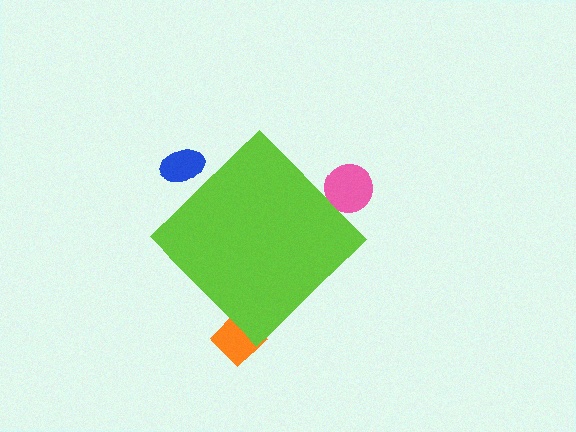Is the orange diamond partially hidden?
Yes, the orange diamond is partially hidden behind the lime diamond.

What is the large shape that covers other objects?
A lime diamond.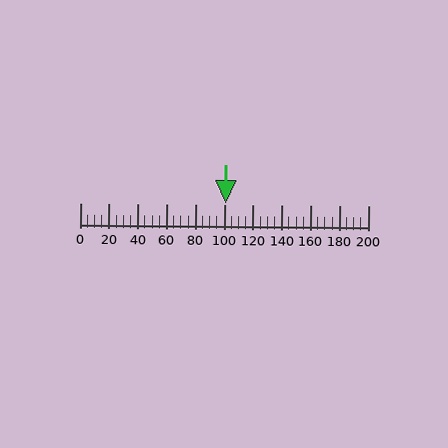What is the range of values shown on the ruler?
The ruler shows values from 0 to 200.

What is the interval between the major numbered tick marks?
The major tick marks are spaced 20 units apart.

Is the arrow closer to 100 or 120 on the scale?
The arrow is closer to 100.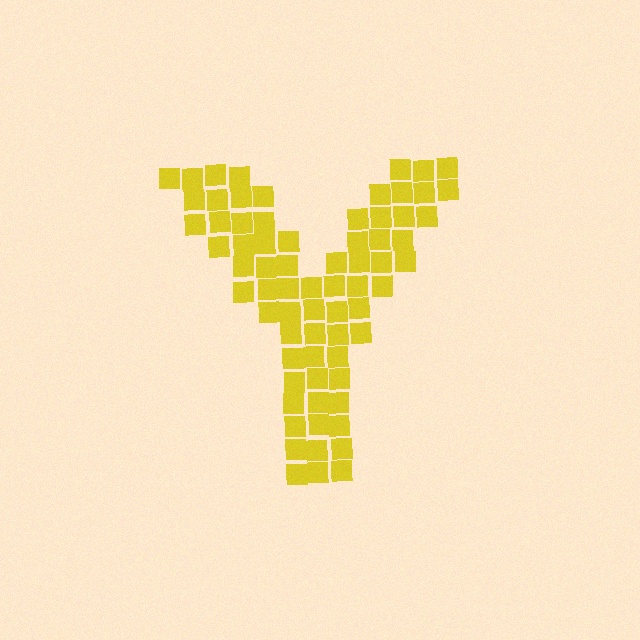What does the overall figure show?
The overall figure shows the letter Y.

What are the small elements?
The small elements are squares.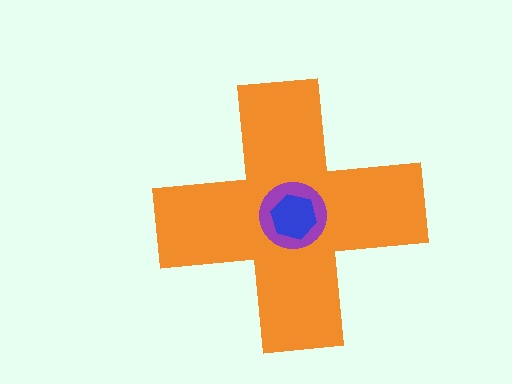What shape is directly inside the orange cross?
The purple circle.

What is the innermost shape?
The blue hexagon.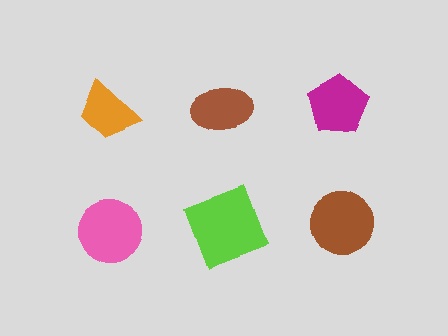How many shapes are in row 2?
3 shapes.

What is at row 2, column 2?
A lime square.